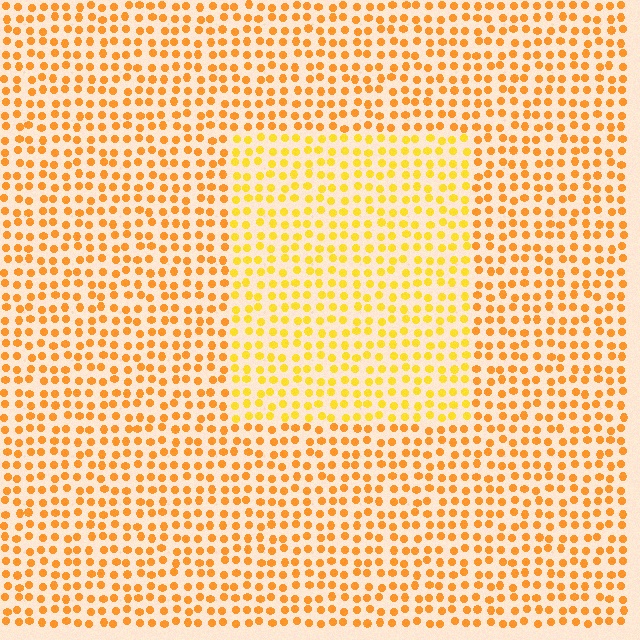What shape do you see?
I see a rectangle.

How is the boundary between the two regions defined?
The boundary is defined purely by a slight shift in hue (about 21 degrees). Spacing, size, and orientation are identical on both sides.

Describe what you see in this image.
The image is filled with small orange elements in a uniform arrangement. A rectangle-shaped region is visible where the elements are tinted to a slightly different hue, forming a subtle color boundary.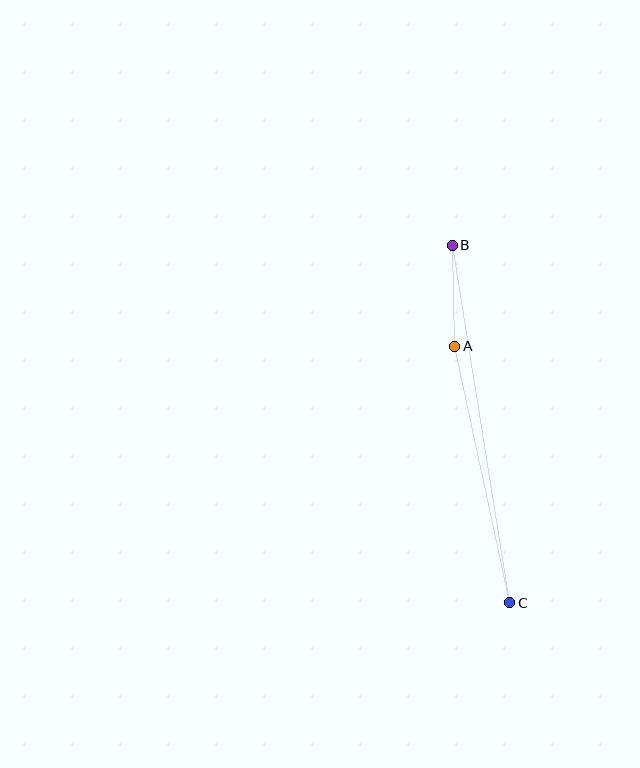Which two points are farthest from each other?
Points B and C are farthest from each other.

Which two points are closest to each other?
Points A and B are closest to each other.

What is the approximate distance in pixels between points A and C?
The distance between A and C is approximately 262 pixels.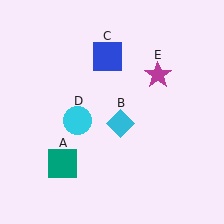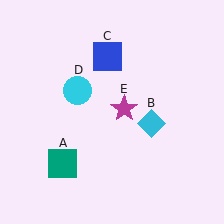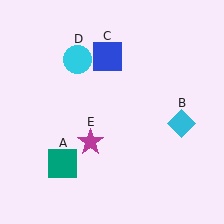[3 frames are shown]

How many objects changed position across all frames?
3 objects changed position: cyan diamond (object B), cyan circle (object D), magenta star (object E).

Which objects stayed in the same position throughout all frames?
Teal square (object A) and blue square (object C) remained stationary.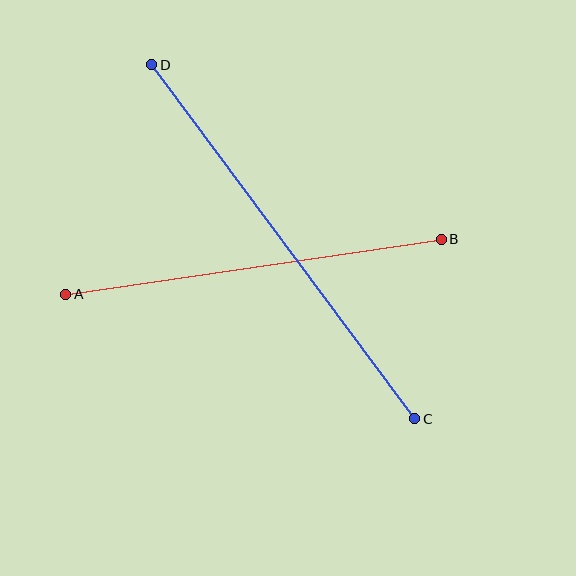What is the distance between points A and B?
The distance is approximately 379 pixels.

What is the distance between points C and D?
The distance is approximately 441 pixels.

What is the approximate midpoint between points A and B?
The midpoint is at approximately (253, 267) pixels.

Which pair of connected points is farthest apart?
Points C and D are farthest apart.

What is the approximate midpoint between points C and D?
The midpoint is at approximately (283, 242) pixels.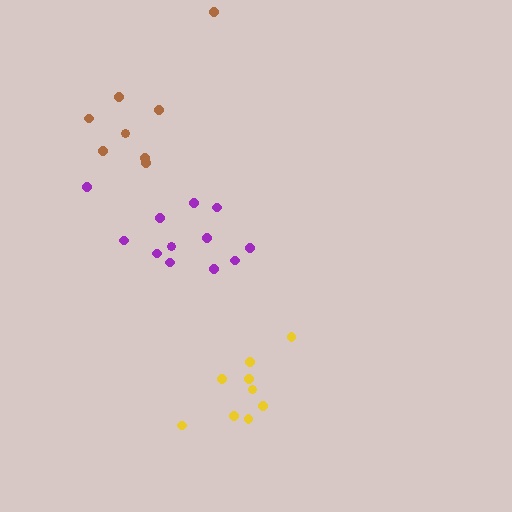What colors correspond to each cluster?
The clusters are colored: purple, brown, yellow.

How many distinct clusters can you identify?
There are 3 distinct clusters.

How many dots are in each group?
Group 1: 12 dots, Group 2: 8 dots, Group 3: 9 dots (29 total).